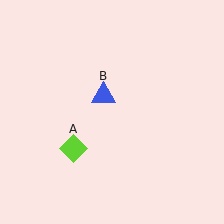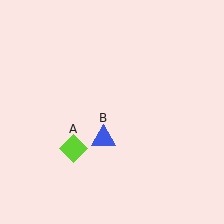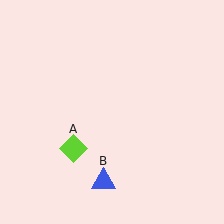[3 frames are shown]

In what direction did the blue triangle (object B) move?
The blue triangle (object B) moved down.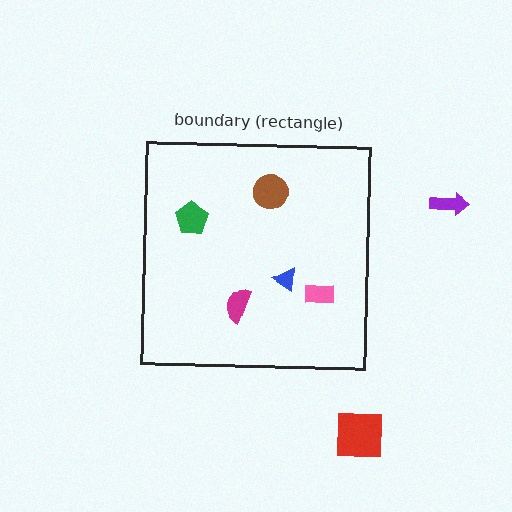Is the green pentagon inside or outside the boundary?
Inside.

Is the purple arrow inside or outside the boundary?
Outside.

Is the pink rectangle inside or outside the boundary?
Inside.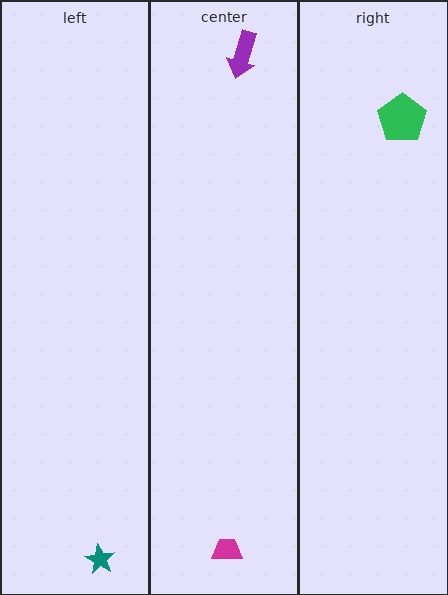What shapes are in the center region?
The magenta trapezoid, the purple arrow.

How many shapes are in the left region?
1.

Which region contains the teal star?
The left region.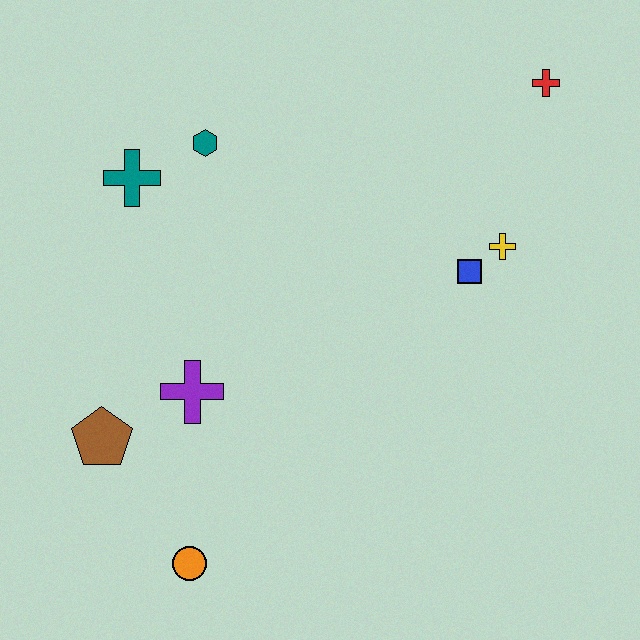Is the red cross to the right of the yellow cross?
Yes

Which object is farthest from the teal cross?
The red cross is farthest from the teal cross.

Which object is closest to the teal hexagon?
The teal cross is closest to the teal hexagon.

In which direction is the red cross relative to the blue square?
The red cross is above the blue square.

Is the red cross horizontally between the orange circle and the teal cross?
No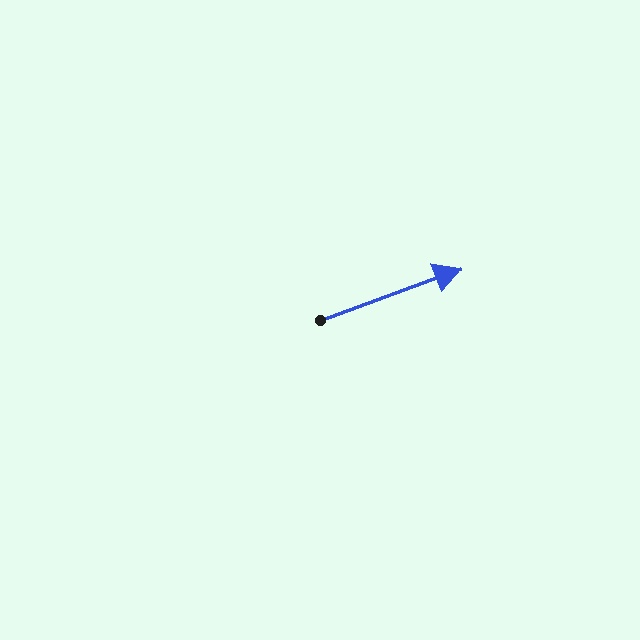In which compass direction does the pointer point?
East.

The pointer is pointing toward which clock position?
Roughly 2 o'clock.